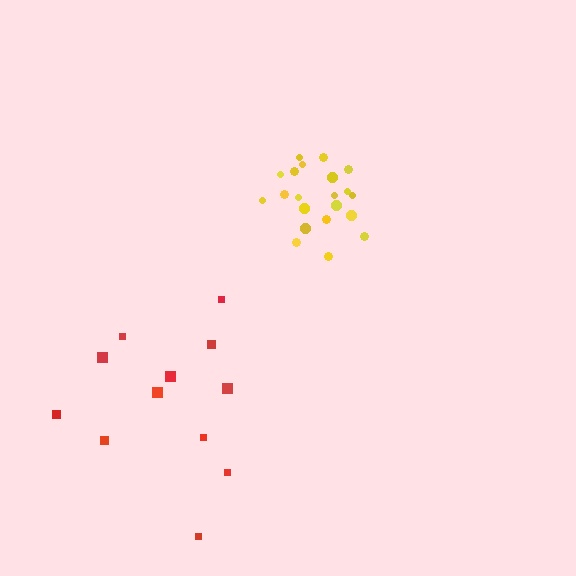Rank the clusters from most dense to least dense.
yellow, red.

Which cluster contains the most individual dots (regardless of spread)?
Yellow (21).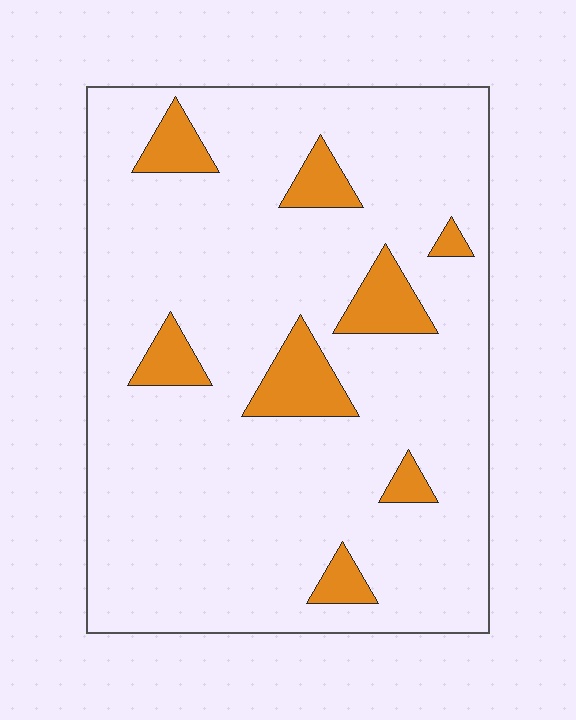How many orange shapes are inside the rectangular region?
8.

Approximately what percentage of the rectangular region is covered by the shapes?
Approximately 10%.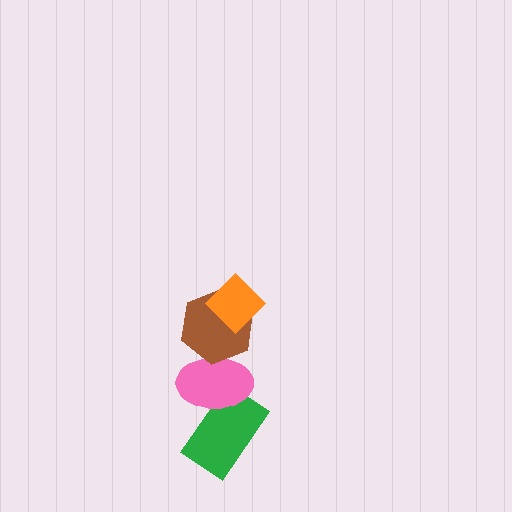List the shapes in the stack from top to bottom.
From top to bottom: the orange diamond, the brown hexagon, the pink ellipse, the green rectangle.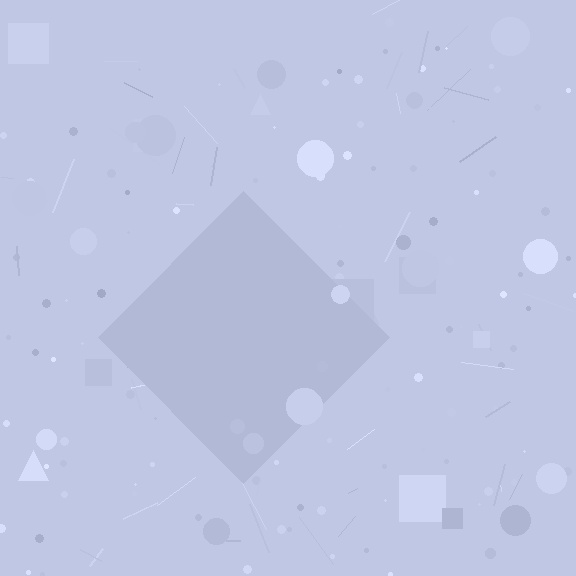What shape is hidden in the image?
A diamond is hidden in the image.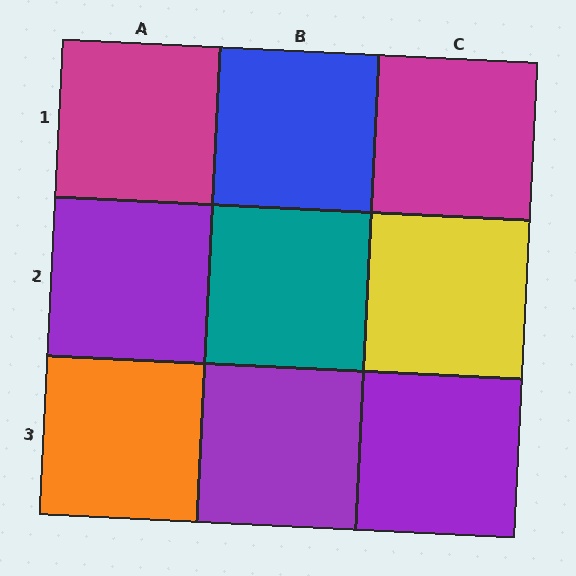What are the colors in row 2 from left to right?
Purple, teal, yellow.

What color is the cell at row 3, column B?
Purple.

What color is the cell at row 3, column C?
Purple.